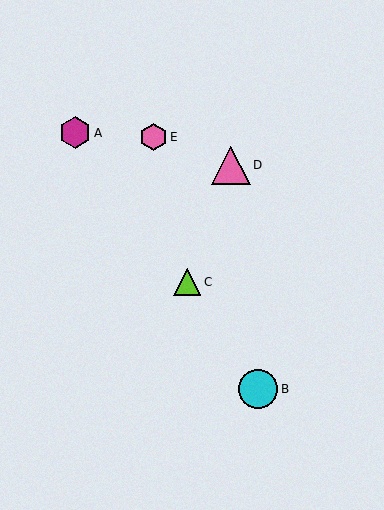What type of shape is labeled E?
Shape E is a pink hexagon.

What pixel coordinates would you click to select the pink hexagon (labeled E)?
Click at (154, 137) to select the pink hexagon E.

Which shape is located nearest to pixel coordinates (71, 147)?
The magenta hexagon (labeled A) at (75, 133) is nearest to that location.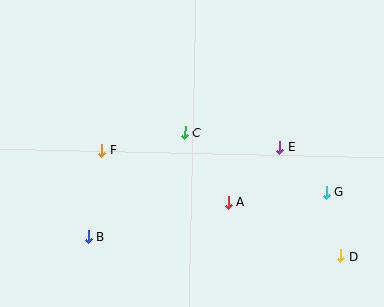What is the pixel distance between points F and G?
The distance between F and G is 229 pixels.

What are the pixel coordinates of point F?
Point F is at (102, 150).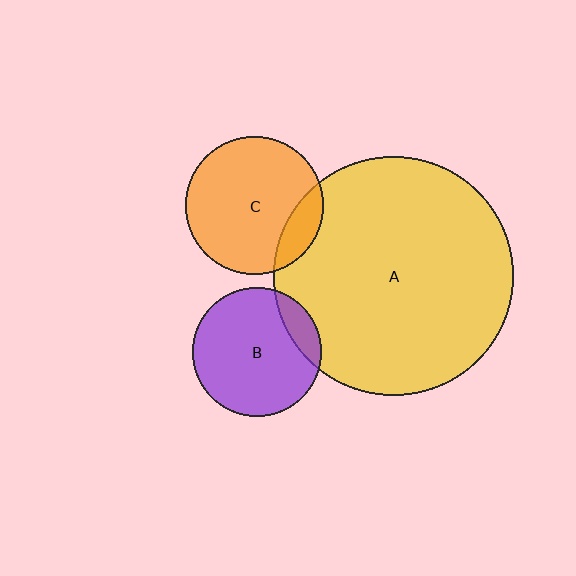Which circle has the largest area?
Circle A (yellow).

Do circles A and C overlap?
Yes.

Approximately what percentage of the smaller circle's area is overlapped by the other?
Approximately 15%.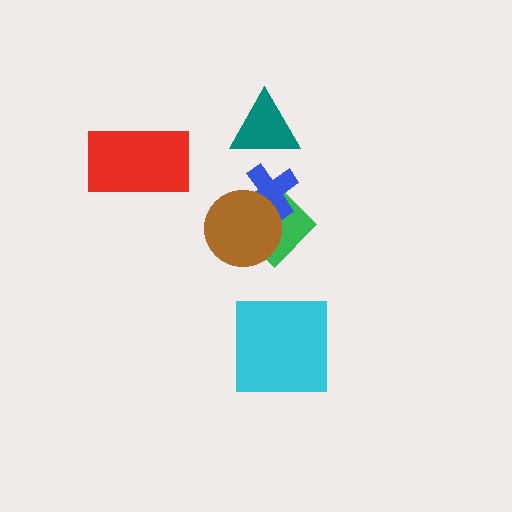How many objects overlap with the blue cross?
2 objects overlap with the blue cross.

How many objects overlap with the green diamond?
2 objects overlap with the green diamond.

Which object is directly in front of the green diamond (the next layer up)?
The blue cross is directly in front of the green diamond.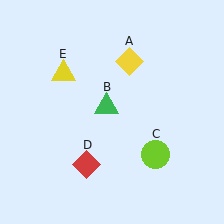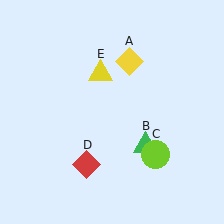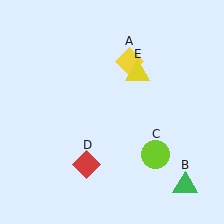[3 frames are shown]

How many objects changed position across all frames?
2 objects changed position: green triangle (object B), yellow triangle (object E).